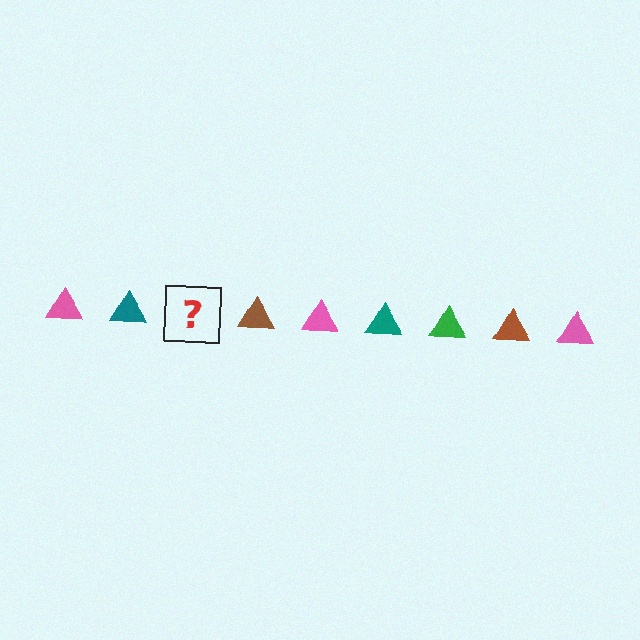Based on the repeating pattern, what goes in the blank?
The blank should be a green triangle.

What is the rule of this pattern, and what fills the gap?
The rule is that the pattern cycles through pink, teal, green, brown triangles. The gap should be filled with a green triangle.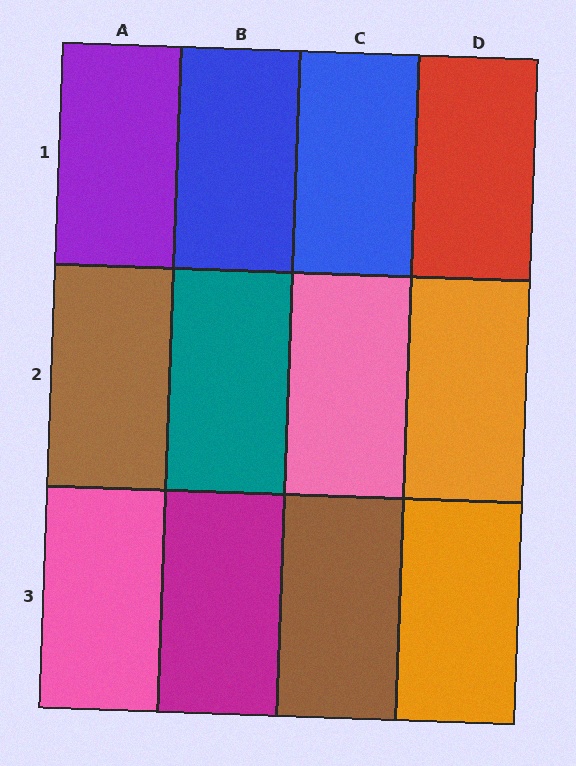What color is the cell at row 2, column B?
Teal.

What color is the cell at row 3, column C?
Brown.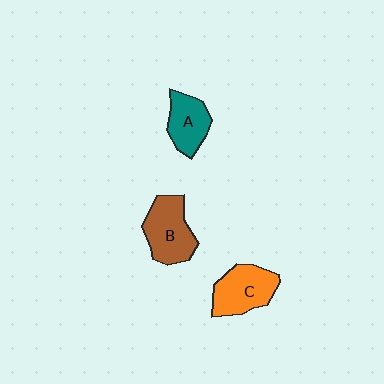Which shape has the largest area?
Shape B (brown).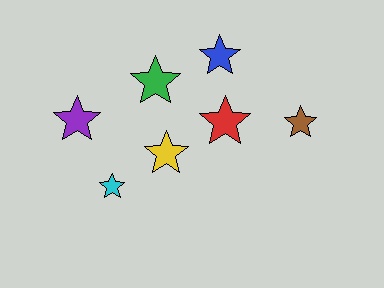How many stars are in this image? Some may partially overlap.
There are 7 stars.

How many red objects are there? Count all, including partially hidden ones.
There is 1 red object.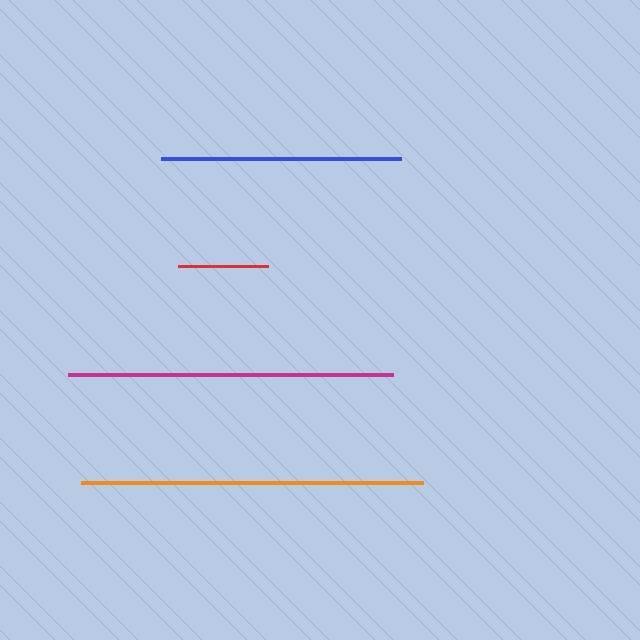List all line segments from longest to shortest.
From longest to shortest: orange, magenta, blue, red.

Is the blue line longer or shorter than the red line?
The blue line is longer than the red line.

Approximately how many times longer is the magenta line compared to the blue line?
The magenta line is approximately 1.4 times the length of the blue line.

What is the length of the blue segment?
The blue segment is approximately 240 pixels long.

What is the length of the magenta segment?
The magenta segment is approximately 325 pixels long.